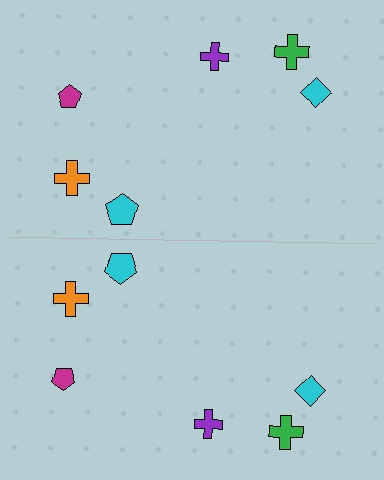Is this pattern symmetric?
Yes, this pattern has bilateral (reflection) symmetry.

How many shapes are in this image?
There are 12 shapes in this image.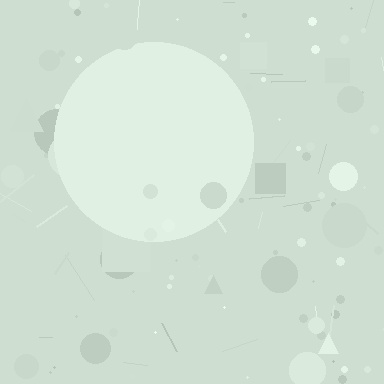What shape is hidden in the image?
A circle is hidden in the image.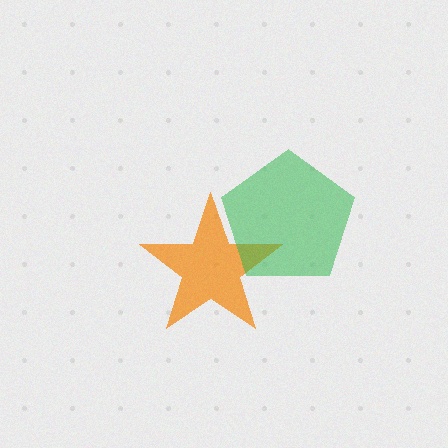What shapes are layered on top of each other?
The layered shapes are: an orange star, a green pentagon.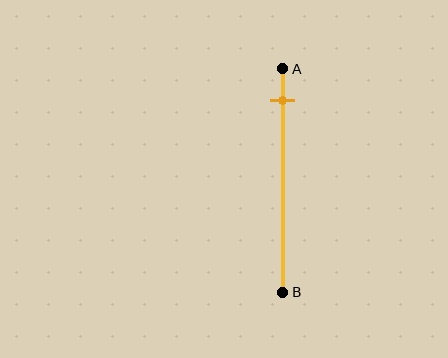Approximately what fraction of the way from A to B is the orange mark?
The orange mark is approximately 15% of the way from A to B.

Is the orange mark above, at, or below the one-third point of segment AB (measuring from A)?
The orange mark is above the one-third point of segment AB.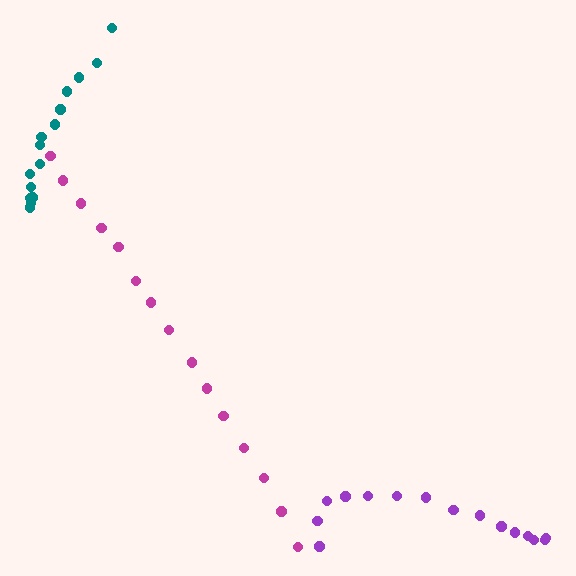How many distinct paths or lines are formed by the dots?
There are 3 distinct paths.